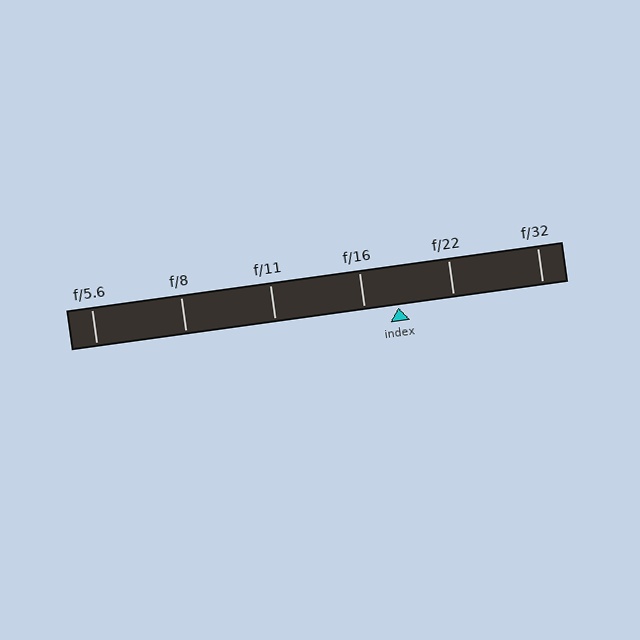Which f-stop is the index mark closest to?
The index mark is closest to f/16.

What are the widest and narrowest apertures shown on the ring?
The widest aperture shown is f/5.6 and the narrowest is f/32.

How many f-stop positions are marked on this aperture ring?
There are 6 f-stop positions marked.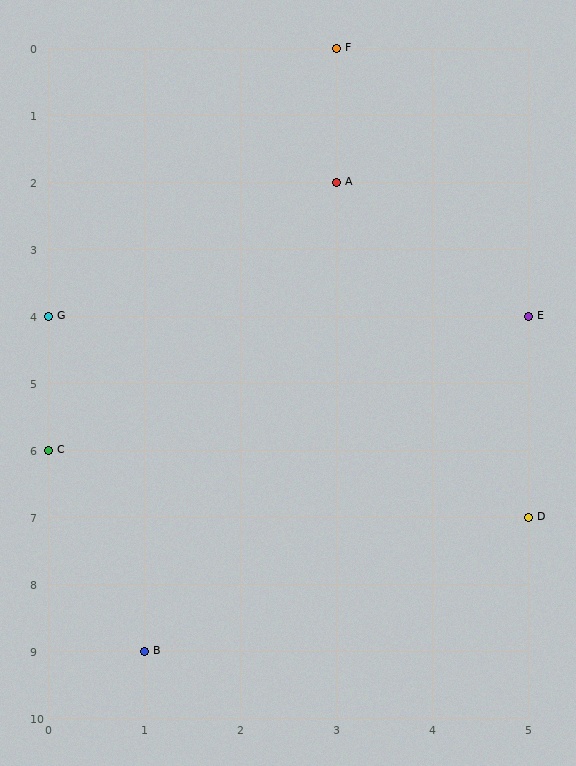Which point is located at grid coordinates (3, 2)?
Point A is at (3, 2).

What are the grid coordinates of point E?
Point E is at grid coordinates (5, 4).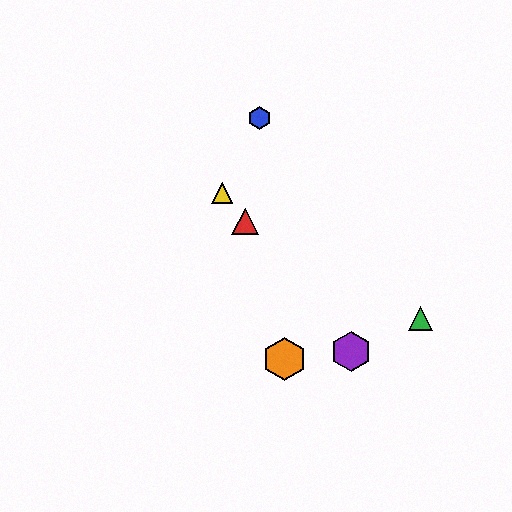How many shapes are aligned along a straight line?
3 shapes (the red triangle, the yellow triangle, the purple hexagon) are aligned along a straight line.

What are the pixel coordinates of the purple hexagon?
The purple hexagon is at (351, 352).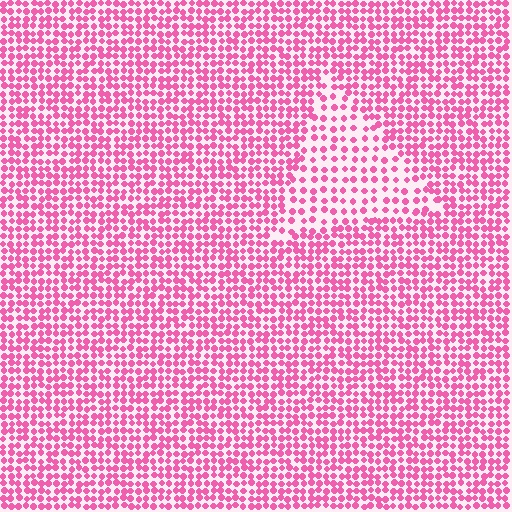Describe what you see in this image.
The image contains small pink elements arranged at two different densities. A triangle-shaped region is visible where the elements are less densely packed than the surrounding area.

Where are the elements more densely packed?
The elements are more densely packed outside the triangle boundary.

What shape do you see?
I see a triangle.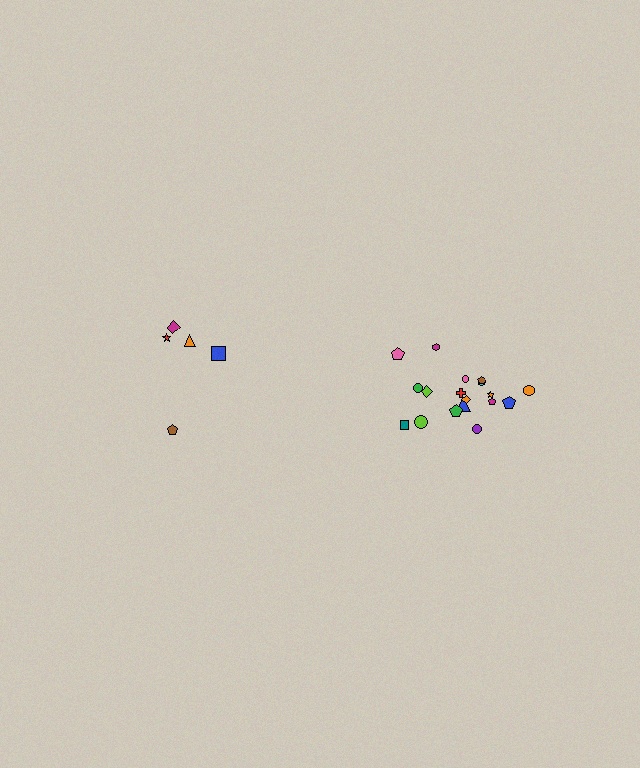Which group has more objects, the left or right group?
The right group.